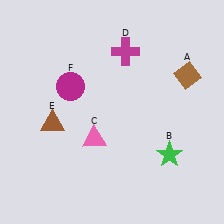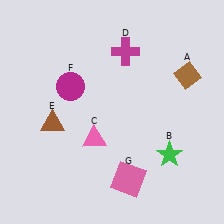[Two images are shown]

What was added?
A pink square (G) was added in Image 2.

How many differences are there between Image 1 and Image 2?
There is 1 difference between the two images.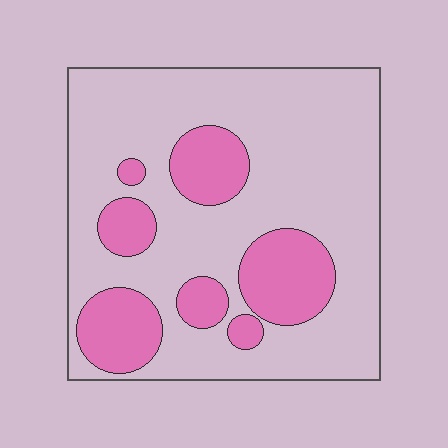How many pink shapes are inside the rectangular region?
7.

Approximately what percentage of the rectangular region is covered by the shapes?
Approximately 25%.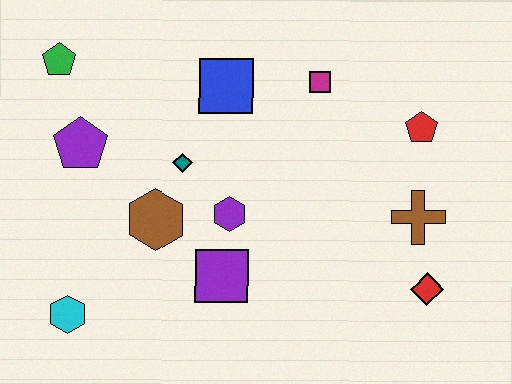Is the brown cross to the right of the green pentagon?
Yes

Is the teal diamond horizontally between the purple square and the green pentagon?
Yes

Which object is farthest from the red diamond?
The green pentagon is farthest from the red diamond.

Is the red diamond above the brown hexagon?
No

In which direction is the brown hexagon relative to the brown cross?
The brown hexagon is to the left of the brown cross.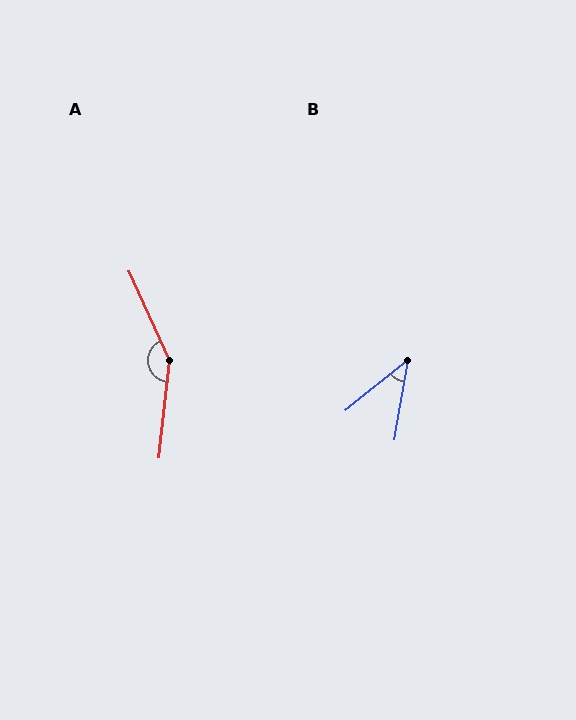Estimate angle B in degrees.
Approximately 41 degrees.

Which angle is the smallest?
B, at approximately 41 degrees.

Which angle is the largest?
A, at approximately 149 degrees.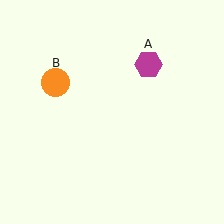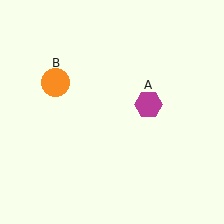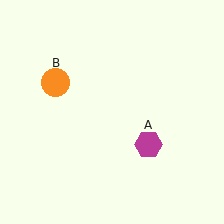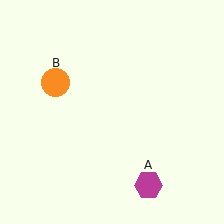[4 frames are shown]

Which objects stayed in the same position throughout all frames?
Orange circle (object B) remained stationary.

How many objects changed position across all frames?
1 object changed position: magenta hexagon (object A).